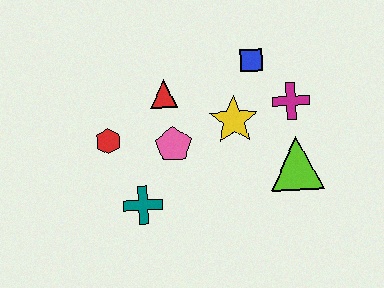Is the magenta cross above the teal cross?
Yes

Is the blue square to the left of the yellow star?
No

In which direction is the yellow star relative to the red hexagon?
The yellow star is to the right of the red hexagon.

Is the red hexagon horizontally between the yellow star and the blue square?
No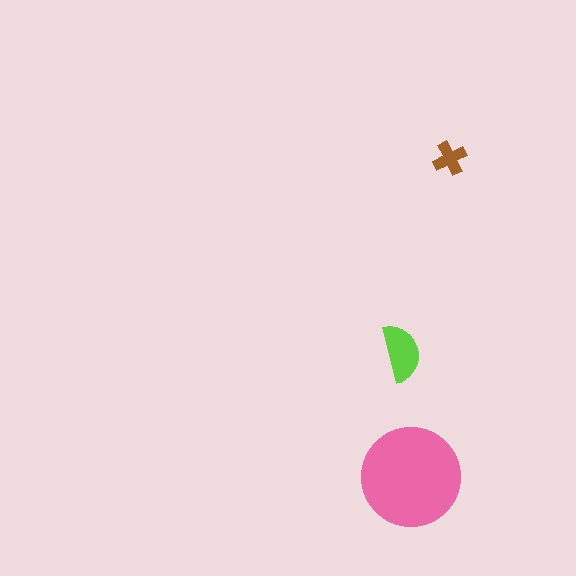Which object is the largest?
The pink circle.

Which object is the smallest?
The brown cross.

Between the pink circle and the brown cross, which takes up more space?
The pink circle.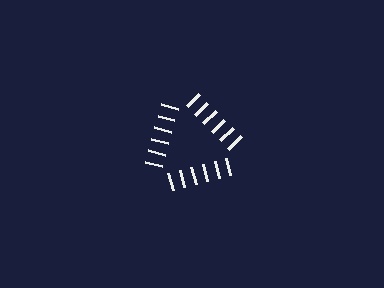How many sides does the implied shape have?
3 sides — the line-ends trace a triangle.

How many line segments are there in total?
18 — 6 along each of the 3 edges.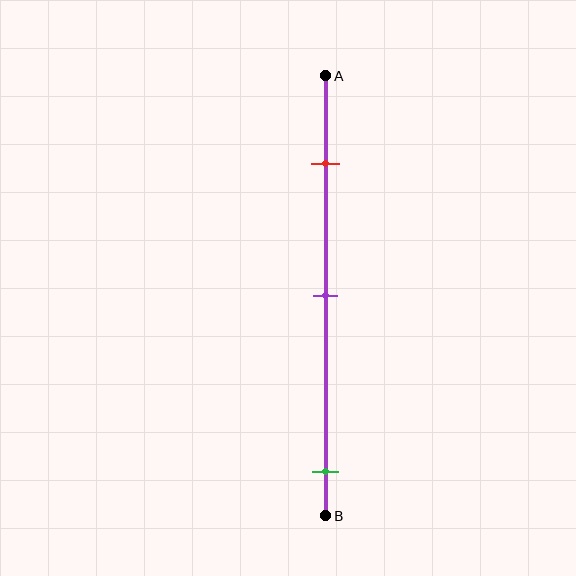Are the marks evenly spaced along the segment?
No, the marks are not evenly spaced.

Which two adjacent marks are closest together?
The red and purple marks are the closest adjacent pair.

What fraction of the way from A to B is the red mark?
The red mark is approximately 20% (0.2) of the way from A to B.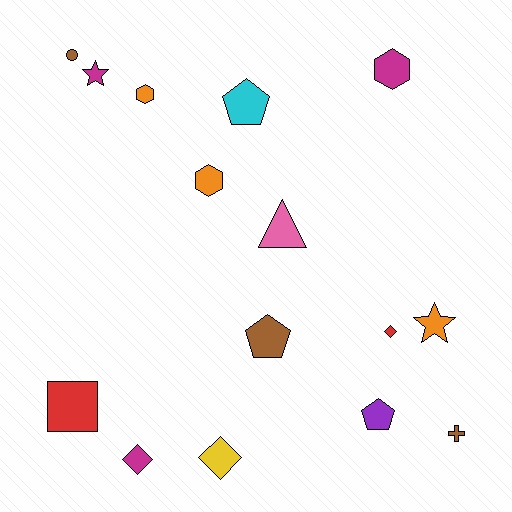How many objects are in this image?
There are 15 objects.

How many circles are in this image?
There is 1 circle.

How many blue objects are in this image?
There are no blue objects.